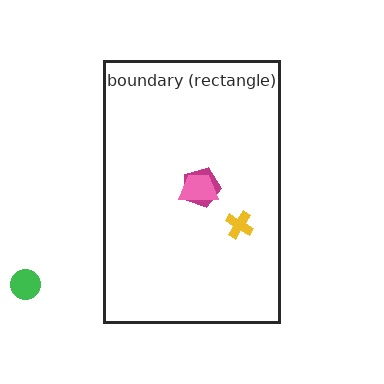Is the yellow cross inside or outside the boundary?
Inside.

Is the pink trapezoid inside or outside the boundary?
Inside.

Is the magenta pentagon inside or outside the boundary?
Inside.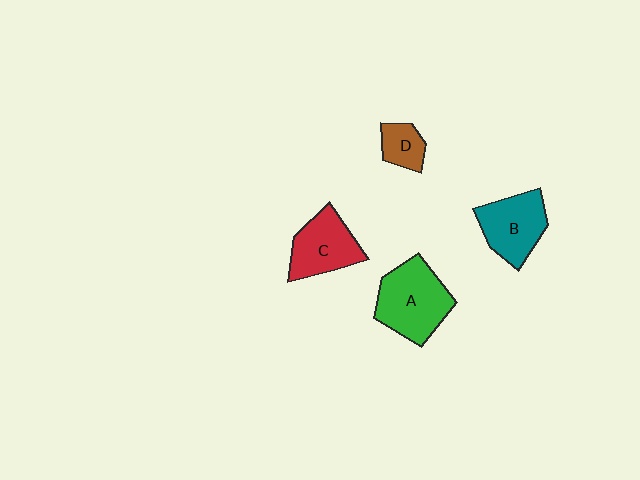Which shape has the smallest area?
Shape D (brown).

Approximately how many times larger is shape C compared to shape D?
Approximately 2.0 times.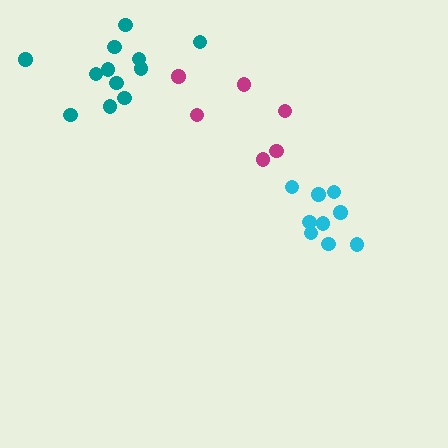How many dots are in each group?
Group 1: 9 dots, Group 2: 6 dots, Group 3: 12 dots (27 total).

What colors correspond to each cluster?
The clusters are colored: cyan, magenta, teal.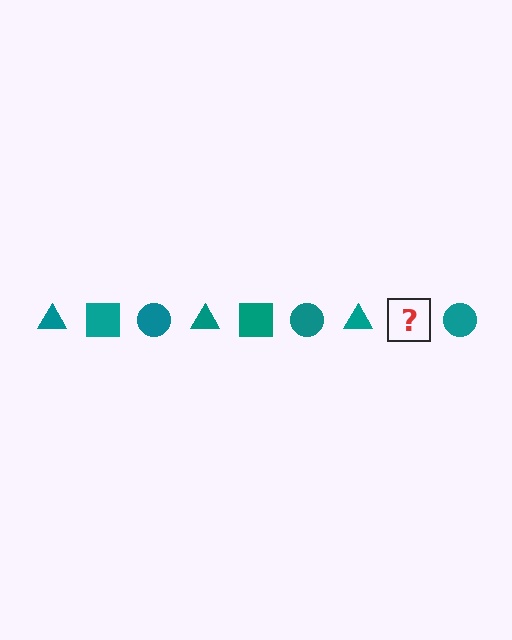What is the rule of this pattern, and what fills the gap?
The rule is that the pattern cycles through triangle, square, circle shapes in teal. The gap should be filled with a teal square.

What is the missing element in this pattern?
The missing element is a teal square.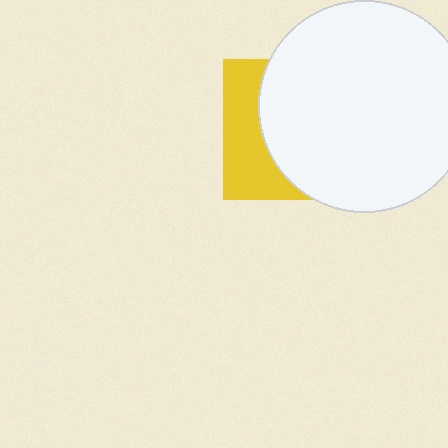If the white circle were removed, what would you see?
You would see the complete yellow square.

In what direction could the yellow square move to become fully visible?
The yellow square could move left. That would shift it out from behind the white circle entirely.